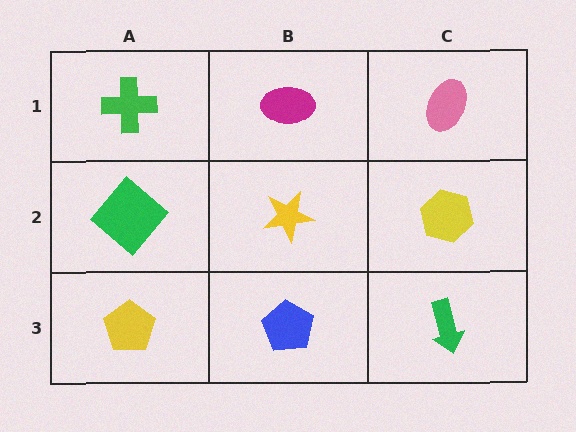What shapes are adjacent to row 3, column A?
A green diamond (row 2, column A), a blue pentagon (row 3, column B).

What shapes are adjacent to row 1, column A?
A green diamond (row 2, column A), a magenta ellipse (row 1, column B).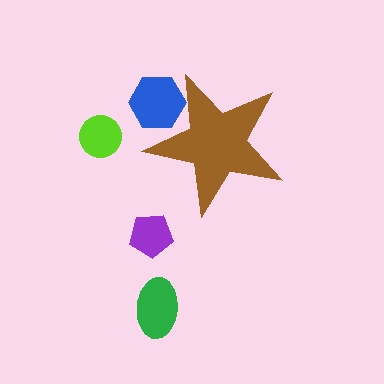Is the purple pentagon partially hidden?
No, the purple pentagon is fully visible.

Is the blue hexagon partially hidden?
Yes, the blue hexagon is partially hidden behind the brown star.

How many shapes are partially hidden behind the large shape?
1 shape is partially hidden.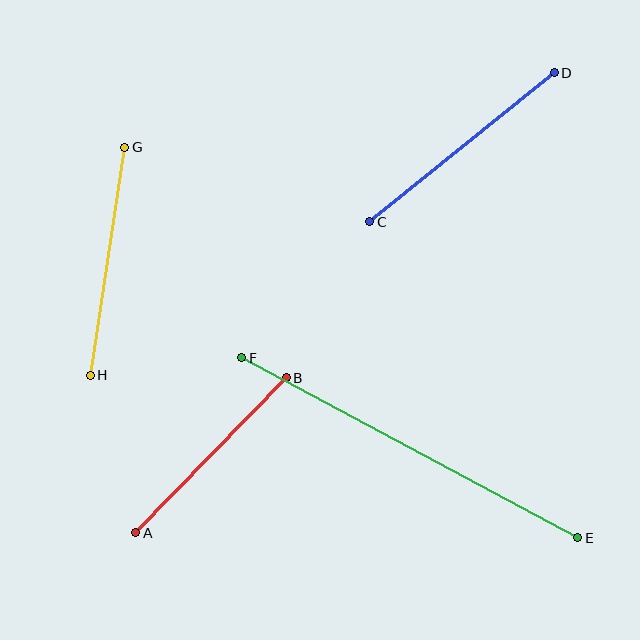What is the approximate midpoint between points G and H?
The midpoint is at approximately (107, 261) pixels.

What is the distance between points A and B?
The distance is approximately 216 pixels.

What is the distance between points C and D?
The distance is approximately 237 pixels.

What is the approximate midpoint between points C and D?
The midpoint is at approximately (462, 147) pixels.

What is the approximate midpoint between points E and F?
The midpoint is at approximately (410, 448) pixels.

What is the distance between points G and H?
The distance is approximately 231 pixels.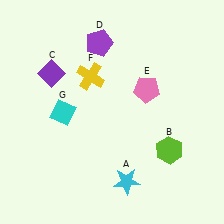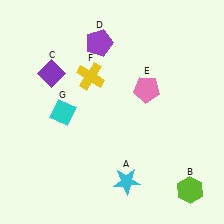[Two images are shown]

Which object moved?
The lime hexagon (B) moved down.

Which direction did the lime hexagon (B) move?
The lime hexagon (B) moved down.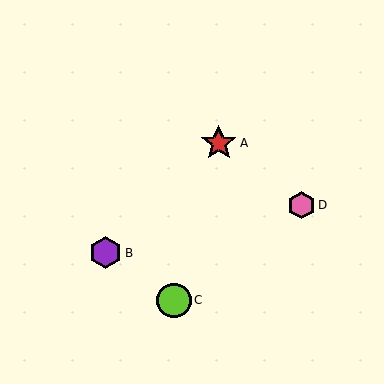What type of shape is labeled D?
Shape D is a pink hexagon.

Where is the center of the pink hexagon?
The center of the pink hexagon is at (301, 205).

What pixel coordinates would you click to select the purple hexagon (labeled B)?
Click at (105, 253) to select the purple hexagon B.